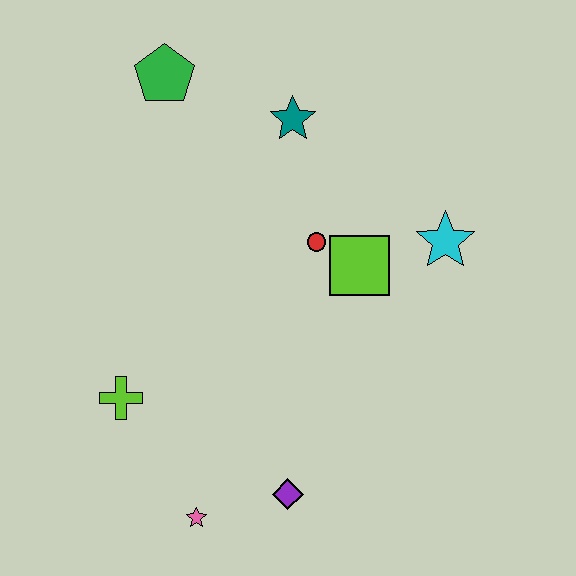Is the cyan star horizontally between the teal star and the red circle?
No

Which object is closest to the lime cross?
The pink star is closest to the lime cross.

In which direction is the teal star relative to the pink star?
The teal star is above the pink star.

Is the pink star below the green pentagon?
Yes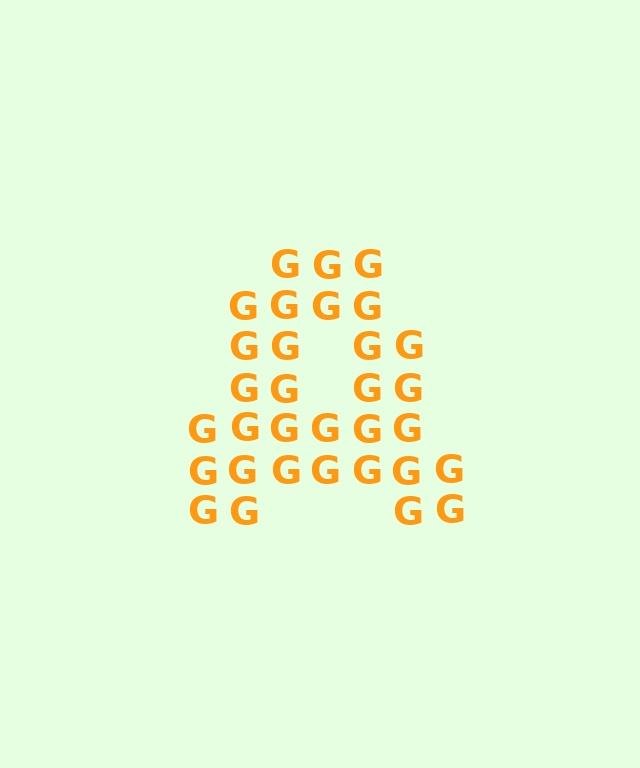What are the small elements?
The small elements are letter G's.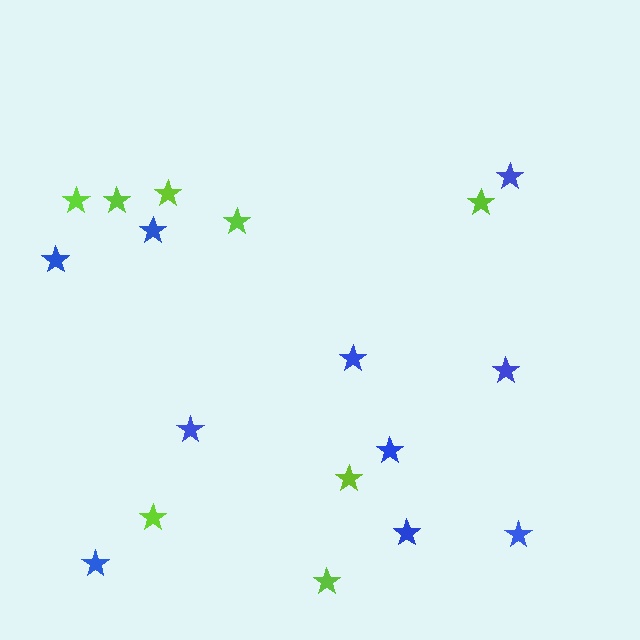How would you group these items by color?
There are 2 groups: one group of blue stars (10) and one group of lime stars (8).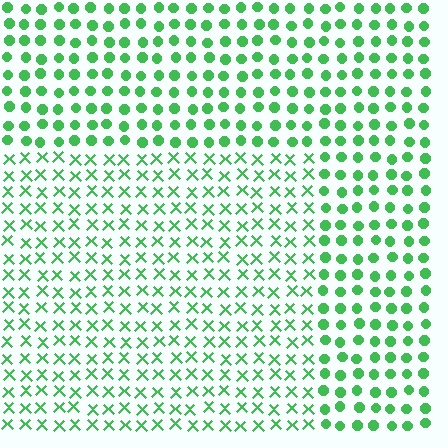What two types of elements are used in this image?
The image uses X marks inside the rectangle region and circles outside it.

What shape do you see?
I see a rectangle.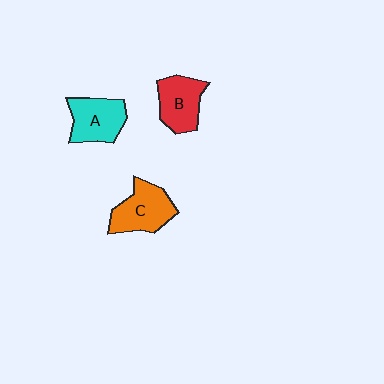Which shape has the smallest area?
Shape B (red).